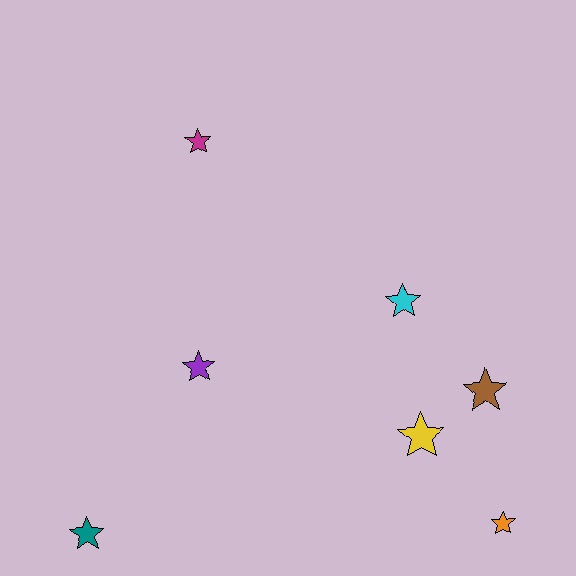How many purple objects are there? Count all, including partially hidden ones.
There is 1 purple object.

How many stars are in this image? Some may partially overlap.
There are 7 stars.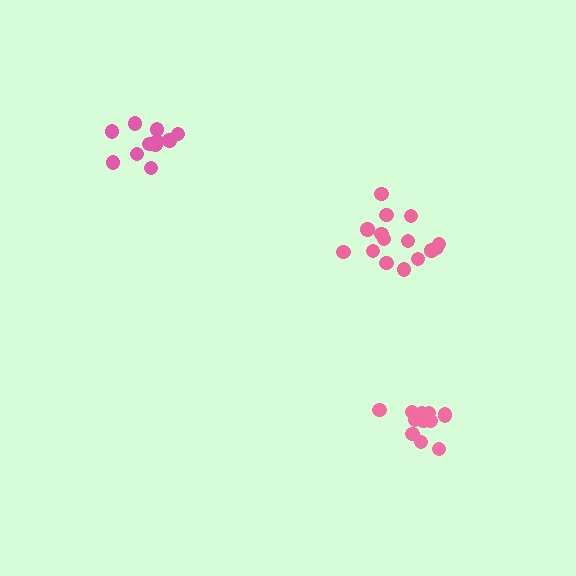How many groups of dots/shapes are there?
There are 3 groups.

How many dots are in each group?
Group 1: 12 dots, Group 2: 15 dots, Group 3: 11 dots (38 total).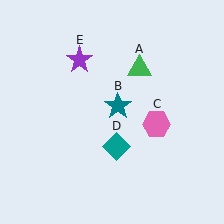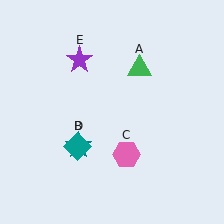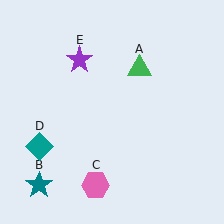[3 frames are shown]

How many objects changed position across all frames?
3 objects changed position: teal star (object B), pink hexagon (object C), teal diamond (object D).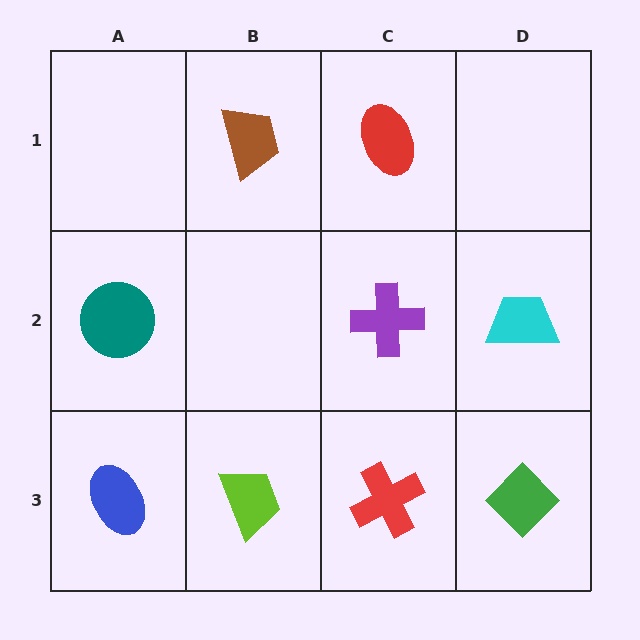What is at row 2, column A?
A teal circle.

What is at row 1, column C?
A red ellipse.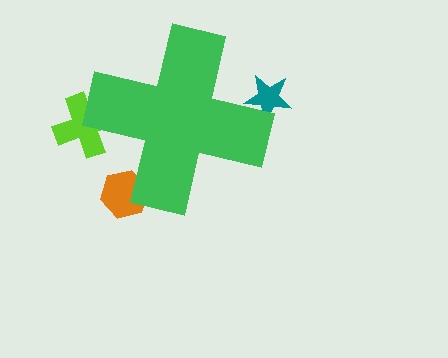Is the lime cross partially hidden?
Yes, the lime cross is partially hidden behind the green cross.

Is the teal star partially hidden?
Yes, the teal star is partially hidden behind the green cross.